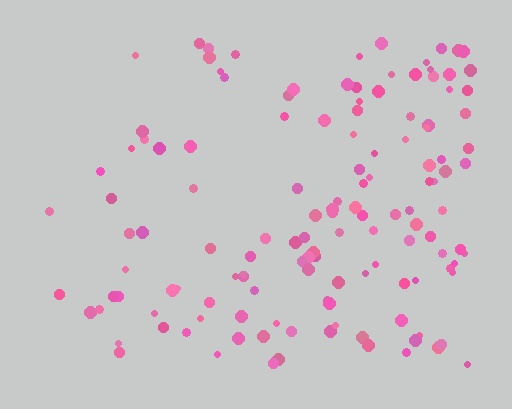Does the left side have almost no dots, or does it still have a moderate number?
Still a moderate number, just noticeably fewer than the right.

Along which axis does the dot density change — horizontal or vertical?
Horizontal.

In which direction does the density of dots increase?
From left to right, with the right side densest.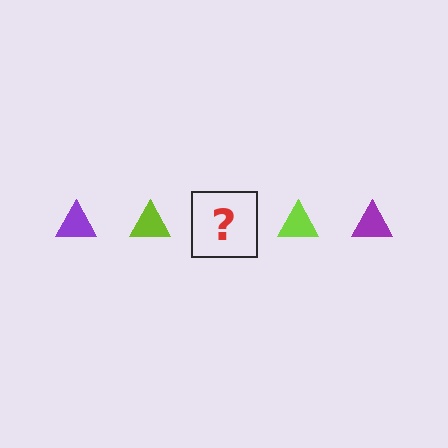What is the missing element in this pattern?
The missing element is a purple triangle.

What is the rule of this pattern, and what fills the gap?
The rule is that the pattern cycles through purple, lime triangles. The gap should be filled with a purple triangle.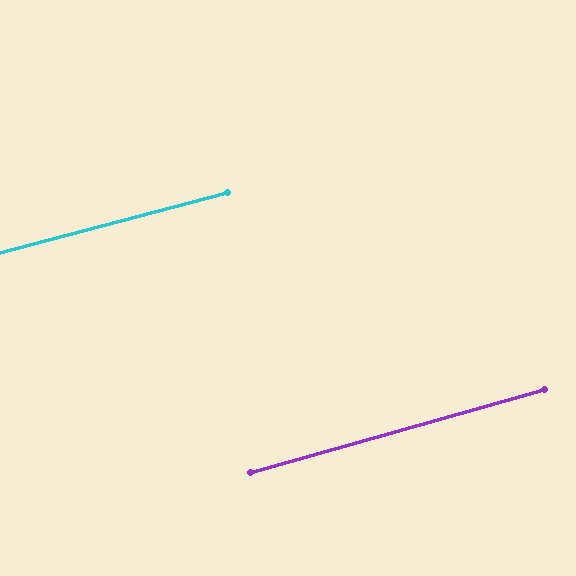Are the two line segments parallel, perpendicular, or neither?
Parallel — their directions differ by only 1.0°.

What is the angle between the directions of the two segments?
Approximately 1 degree.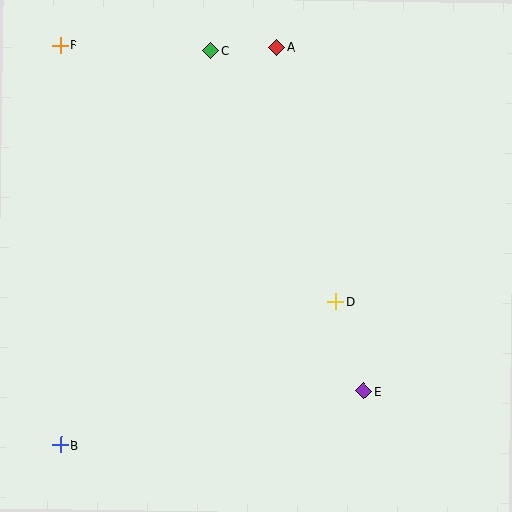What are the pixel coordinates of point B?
Point B is at (61, 445).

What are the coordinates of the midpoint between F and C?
The midpoint between F and C is at (135, 48).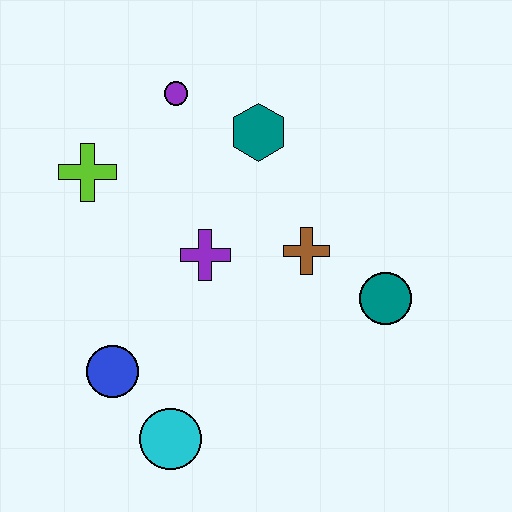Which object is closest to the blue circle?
The cyan circle is closest to the blue circle.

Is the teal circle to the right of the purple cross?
Yes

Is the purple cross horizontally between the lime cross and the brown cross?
Yes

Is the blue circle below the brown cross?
Yes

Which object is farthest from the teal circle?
The lime cross is farthest from the teal circle.